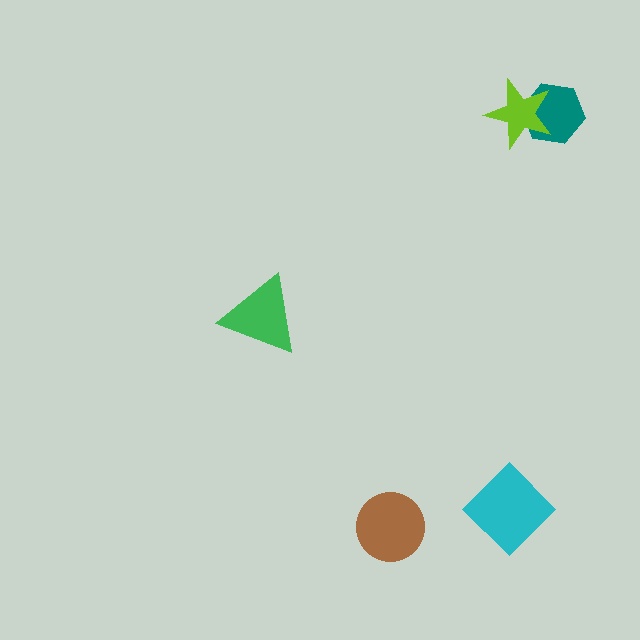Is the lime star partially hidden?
No, no other shape covers it.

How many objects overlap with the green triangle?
0 objects overlap with the green triangle.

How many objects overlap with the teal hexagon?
1 object overlaps with the teal hexagon.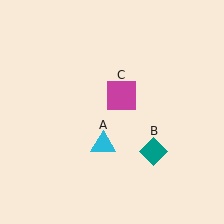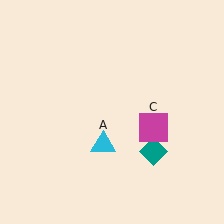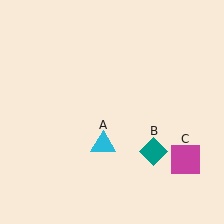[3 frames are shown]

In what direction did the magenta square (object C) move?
The magenta square (object C) moved down and to the right.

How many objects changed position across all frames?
1 object changed position: magenta square (object C).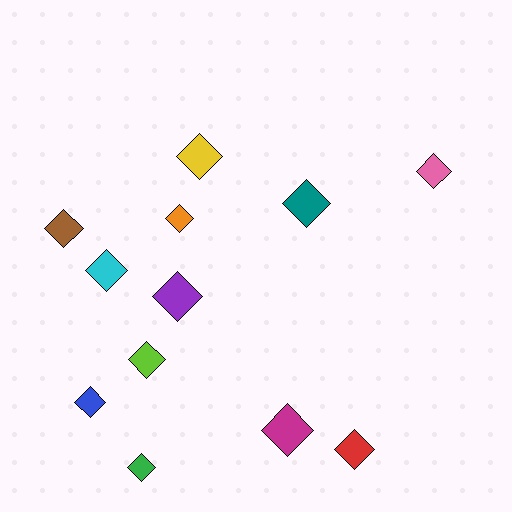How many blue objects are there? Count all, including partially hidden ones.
There is 1 blue object.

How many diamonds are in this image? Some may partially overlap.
There are 12 diamonds.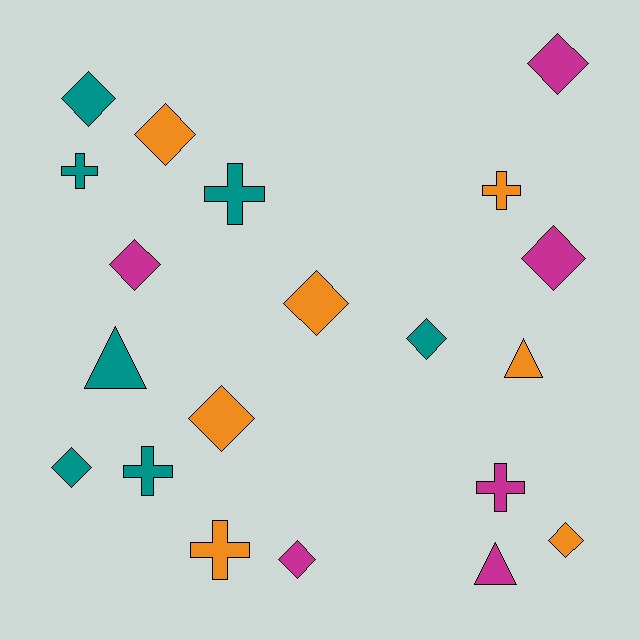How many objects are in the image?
There are 20 objects.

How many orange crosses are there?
There are 2 orange crosses.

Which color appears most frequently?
Teal, with 7 objects.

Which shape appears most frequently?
Diamond, with 11 objects.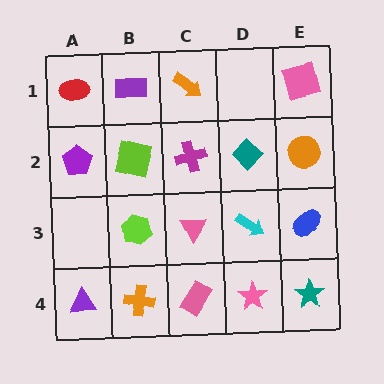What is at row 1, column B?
A purple rectangle.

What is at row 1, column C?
An orange arrow.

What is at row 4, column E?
A teal star.